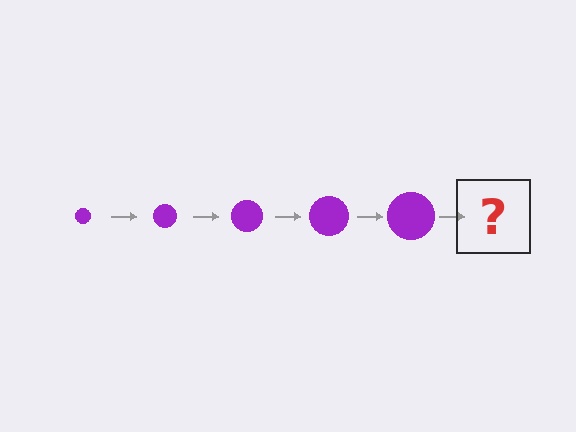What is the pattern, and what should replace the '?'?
The pattern is that the circle gets progressively larger each step. The '?' should be a purple circle, larger than the previous one.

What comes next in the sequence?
The next element should be a purple circle, larger than the previous one.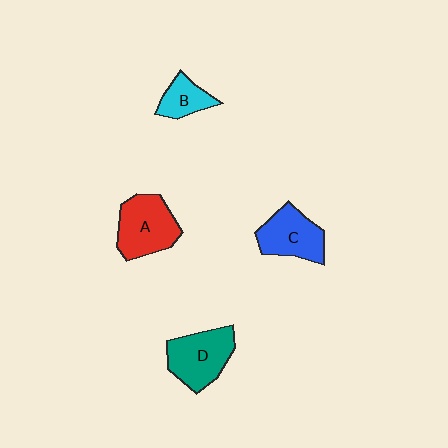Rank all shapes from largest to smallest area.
From largest to smallest: A (red), D (teal), C (blue), B (cyan).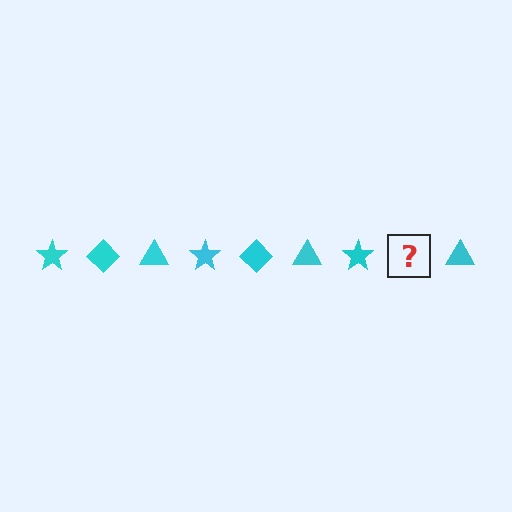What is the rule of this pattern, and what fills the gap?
The rule is that the pattern cycles through star, diamond, triangle shapes in cyan. The gap should be filled with a cyan diamond.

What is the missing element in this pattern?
The missing element is a cyan diamond.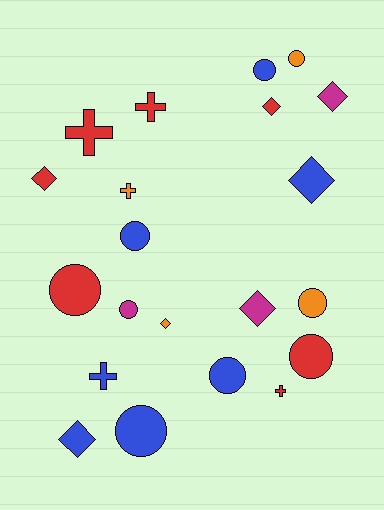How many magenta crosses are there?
There are no magenta crosses.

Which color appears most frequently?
Blue, with 7 objects.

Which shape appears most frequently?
Circle, with 9 objects.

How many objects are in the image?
There are 21 objects.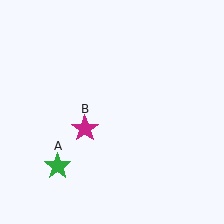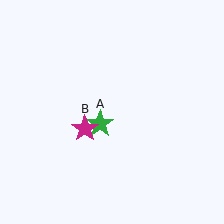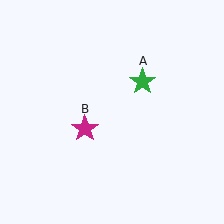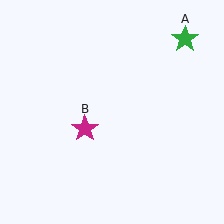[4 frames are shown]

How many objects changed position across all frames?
1 object changed position: green star (object A).